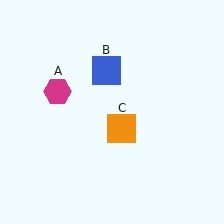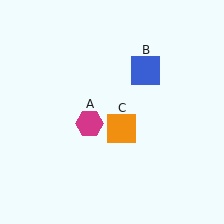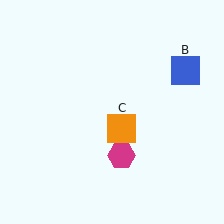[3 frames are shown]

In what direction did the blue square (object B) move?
The blue square (object B) moved right.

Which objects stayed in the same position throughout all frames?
Orange square (object C) remained stationary.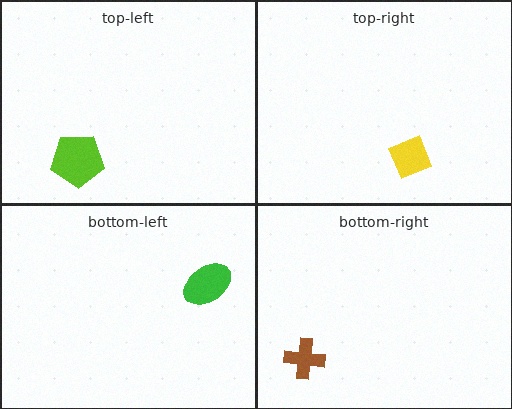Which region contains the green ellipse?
The bottom-left region.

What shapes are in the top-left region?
The lime pentagon.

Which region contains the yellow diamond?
The top-right region.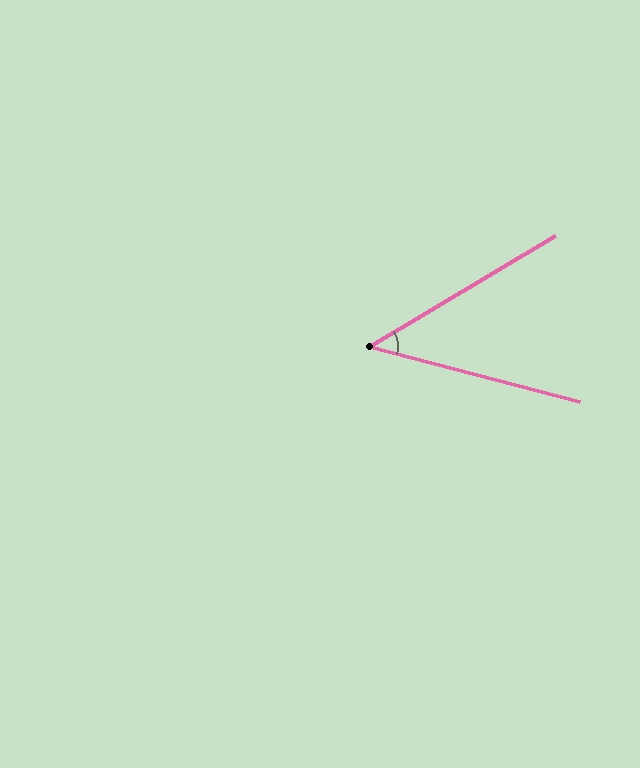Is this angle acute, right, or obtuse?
It is acute.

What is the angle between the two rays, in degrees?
Approximately 46 degrees.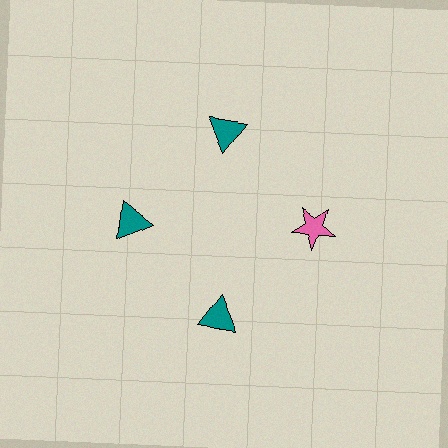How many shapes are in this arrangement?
There are 4 shapes arranged in a ring pattern.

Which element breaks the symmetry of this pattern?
The pink star at roughly the 3 o'clock position breaks the symmetry. All other shapes are teal triangles.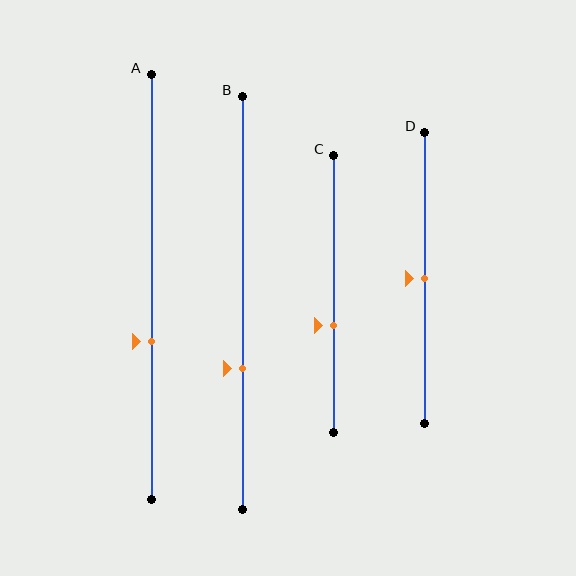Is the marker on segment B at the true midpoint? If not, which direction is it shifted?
No, the marker on segment B is shifted downward by about 16% of the segment length.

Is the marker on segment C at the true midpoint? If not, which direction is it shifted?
No, the marker on segment C is shifted downward by about 11% of the segment length.